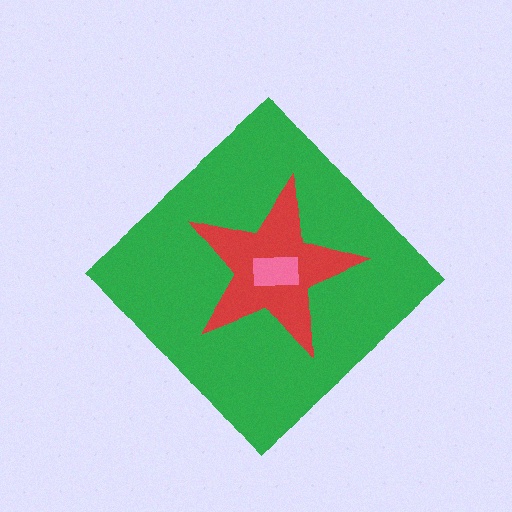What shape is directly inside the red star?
The pink rectangle.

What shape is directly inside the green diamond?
The red star.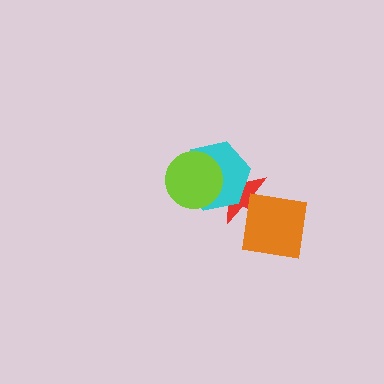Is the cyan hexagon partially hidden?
Yes, it is partially covered by another shape.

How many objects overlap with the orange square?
1 object overlaps with the orange square.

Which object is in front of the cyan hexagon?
The lime circle is in front of the cyan hexagon.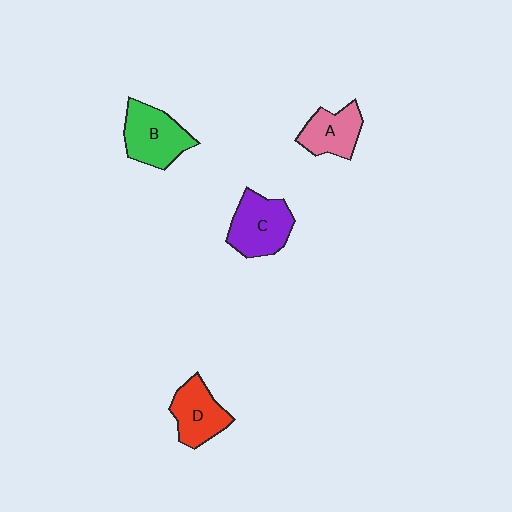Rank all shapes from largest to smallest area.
From largest to smallest: B (green), C (purple), D (red), A (pink).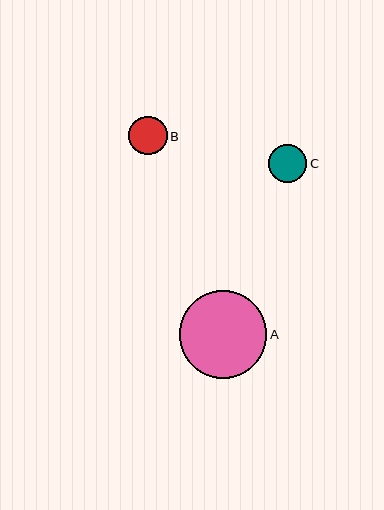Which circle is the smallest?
Circle C is the smallest with a size of approximately 38 pixels.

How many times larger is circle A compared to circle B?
Circle A is approximately 2.3 times the size of circle B.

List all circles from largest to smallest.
From largest to smallest: A, B, C.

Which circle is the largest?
Circle A is the largest with a size of approximately 88 pixels.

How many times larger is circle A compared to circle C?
Circle A is approximately 2.3 times the size of circle C.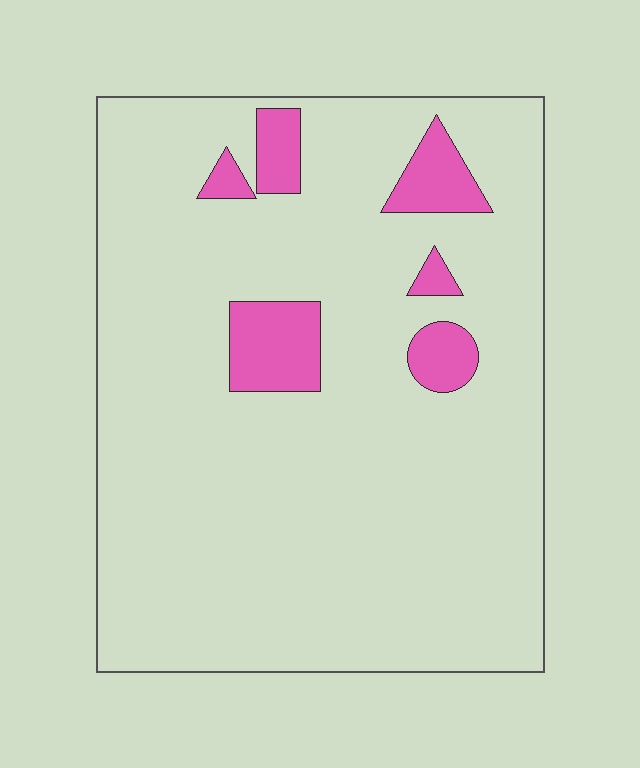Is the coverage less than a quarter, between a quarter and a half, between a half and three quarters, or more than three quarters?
Less than a quarter.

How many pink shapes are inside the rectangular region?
6.